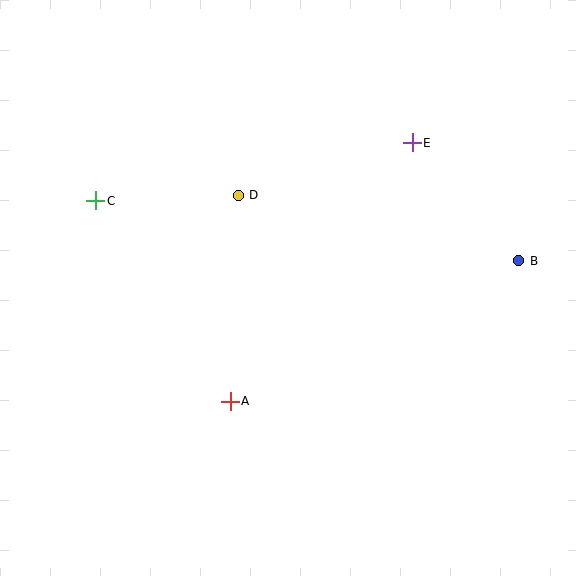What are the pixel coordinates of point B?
Point B is at (519, 261).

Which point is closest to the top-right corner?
Point E is closest to the top-right corner.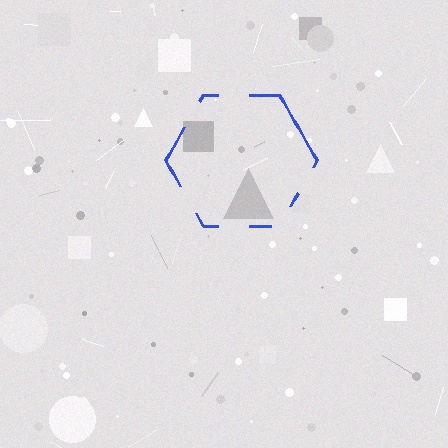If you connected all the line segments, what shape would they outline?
They would outline a hexagon.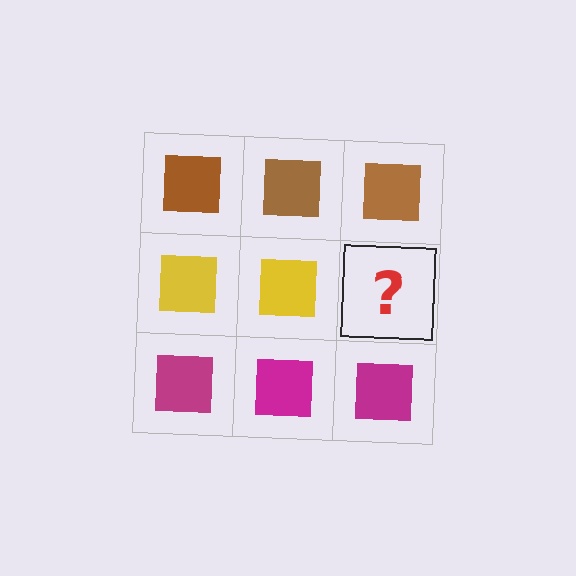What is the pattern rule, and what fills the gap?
The rule is that each row has a consistent color. The gap should be filled with a yellow square.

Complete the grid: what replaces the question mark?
The question mark should be replaced with a yellow square.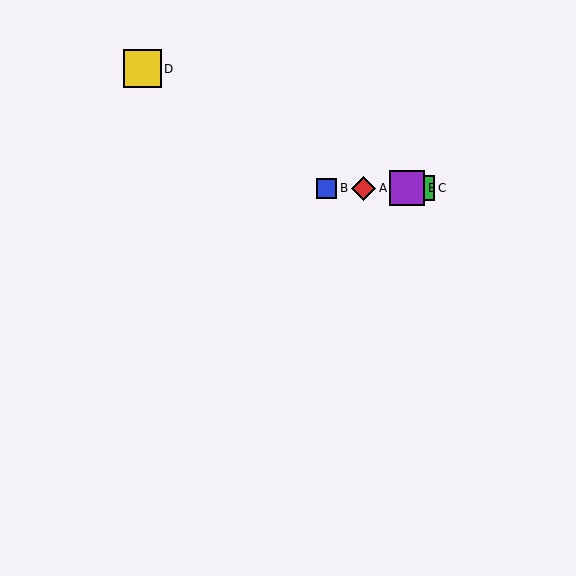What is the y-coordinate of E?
Object E is at y≈188.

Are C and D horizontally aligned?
No, C is at y≈188 and D is at y≈69.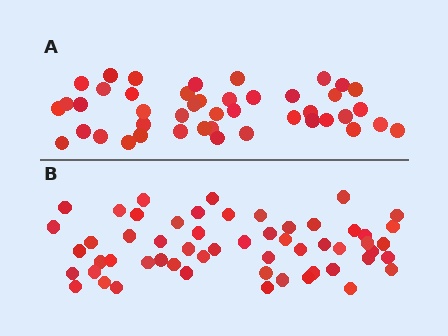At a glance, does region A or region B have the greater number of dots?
Region B (the bottom region) has more dots.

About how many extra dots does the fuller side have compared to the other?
Region B has roughly 12 or so more dots than region A.